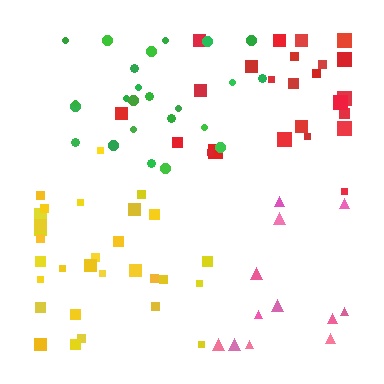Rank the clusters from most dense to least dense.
yellow, green, red, pink.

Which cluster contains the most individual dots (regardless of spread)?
Yellow (30).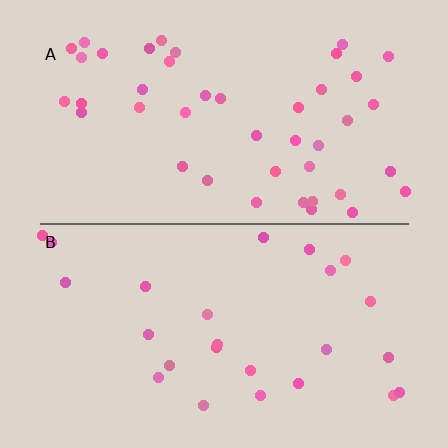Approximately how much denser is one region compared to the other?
Approximately 1.7× — region A over region B.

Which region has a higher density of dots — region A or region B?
A (the top).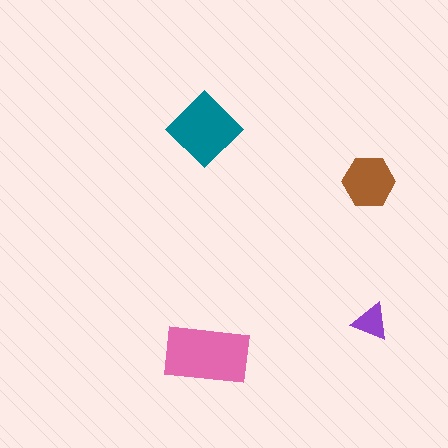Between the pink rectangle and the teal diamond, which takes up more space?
The pink rectangle.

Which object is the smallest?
The purple triangle.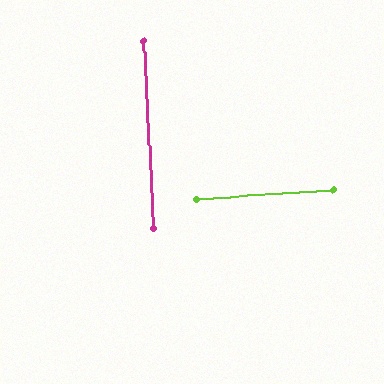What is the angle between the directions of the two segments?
Approximately 89 degrees.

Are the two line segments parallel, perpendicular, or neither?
Perpendicular — they meet at approximately 89°.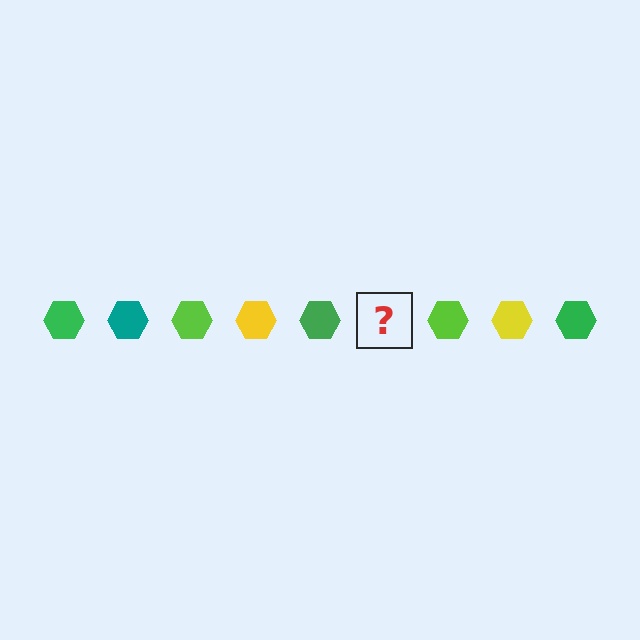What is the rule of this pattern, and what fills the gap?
The rule is that the pattern cycles through green, teal, lime, yellow hexagons. The gap should be filled with a teal hexagon.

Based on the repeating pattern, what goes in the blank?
The blank should be a teal hexagon.